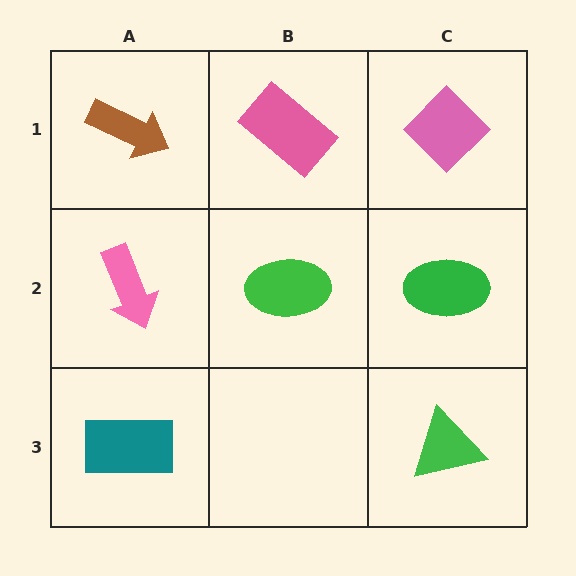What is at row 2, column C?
A green ellipse.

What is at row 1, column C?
A pink diamond.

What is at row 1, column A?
A brown arrow.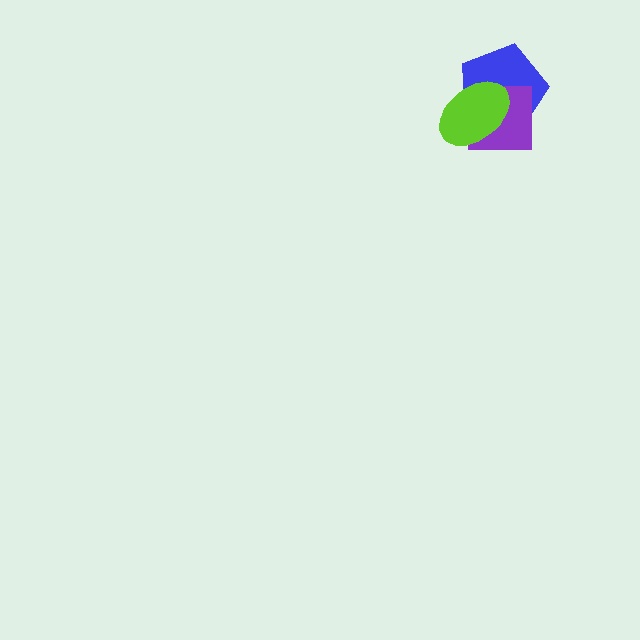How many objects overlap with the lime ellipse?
2 objects overlap with the lime ellipse.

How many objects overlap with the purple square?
2 objects overlap with the purple square.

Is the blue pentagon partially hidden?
Yes, it is partially covered by another shape.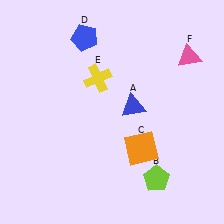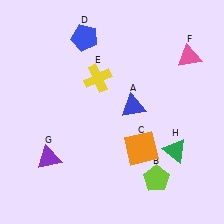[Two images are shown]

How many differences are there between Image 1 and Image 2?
There are 2 differences between the two images.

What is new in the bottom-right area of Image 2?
A green triangle (H) was added in the bottom-right area of Image 2.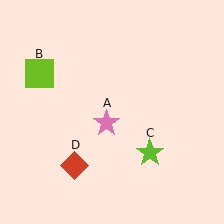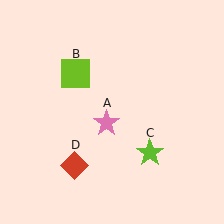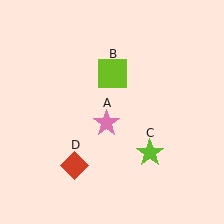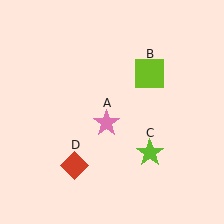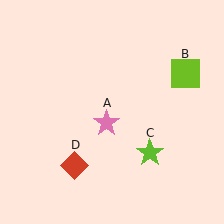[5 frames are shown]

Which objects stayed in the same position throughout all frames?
Pink star (object A) and lime star (object C) and red diamond (object D) remained stationary.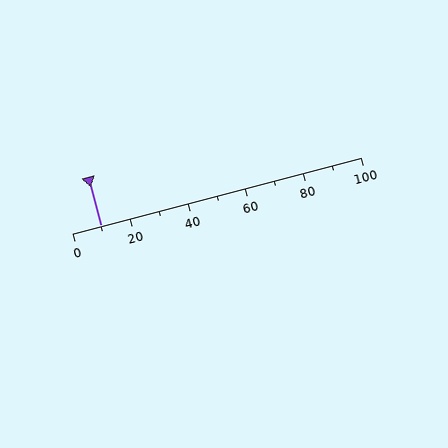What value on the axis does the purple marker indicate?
The marker indicates approximately 10.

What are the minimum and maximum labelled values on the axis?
The axis runs from 0 to 100.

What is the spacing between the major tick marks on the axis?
The major ticks are spaced 20 apart.